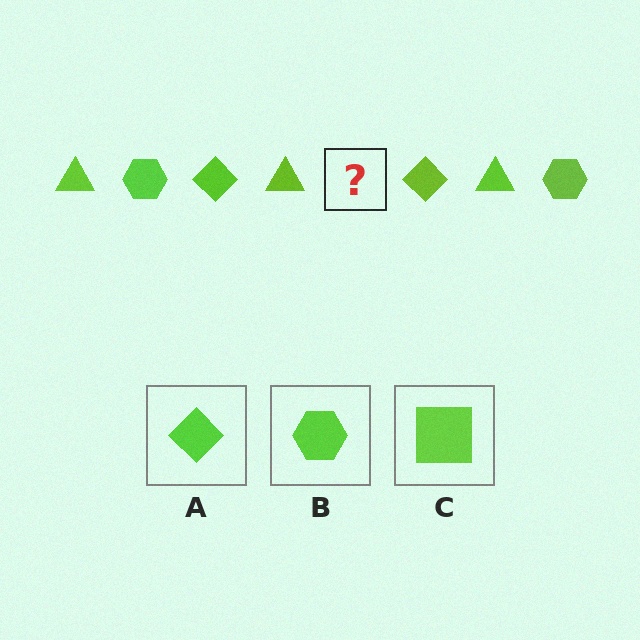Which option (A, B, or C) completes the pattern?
B.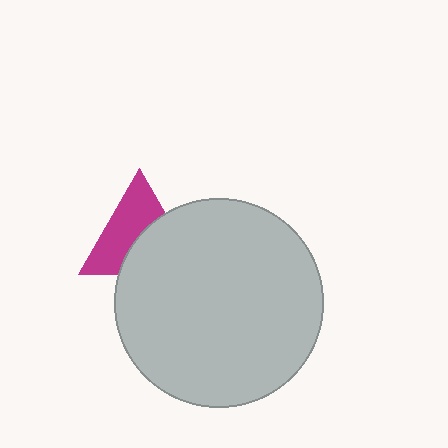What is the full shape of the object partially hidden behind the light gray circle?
The partially hidden object is a magenta triangle.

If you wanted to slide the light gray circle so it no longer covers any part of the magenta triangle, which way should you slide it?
Slide it toward the lower-right — that is the most direct way to separate the two shapes.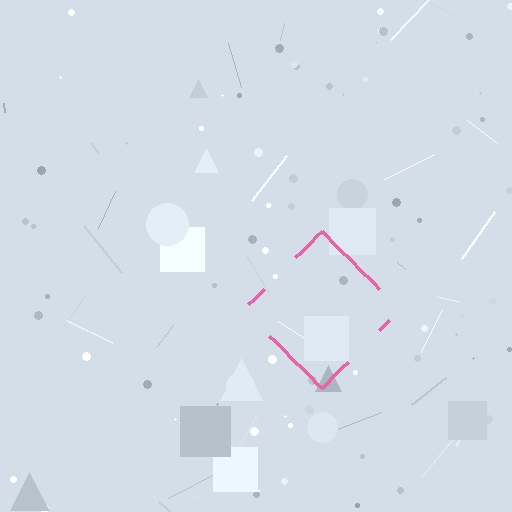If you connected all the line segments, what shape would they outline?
They would outline a diamond.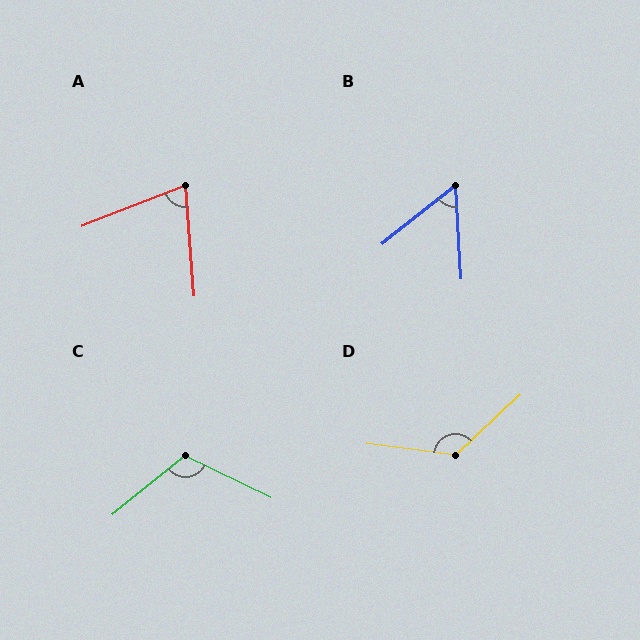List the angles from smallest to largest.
B (55°), A (73°), C (115°), D (130°).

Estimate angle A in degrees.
Approximately 73 degrees.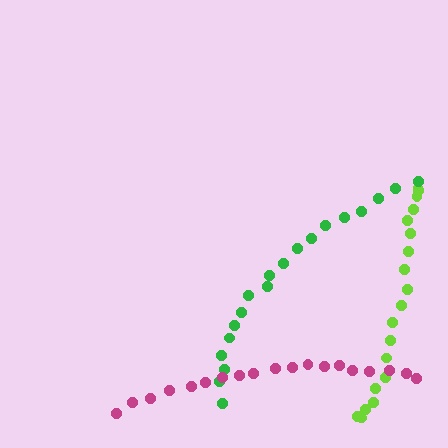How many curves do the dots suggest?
There are 3 distinct paths.